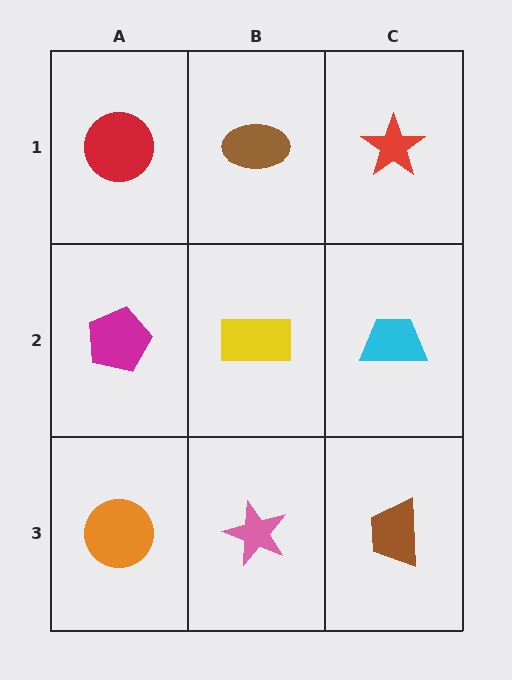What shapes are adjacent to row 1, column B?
A yellow rectangle (row 2, column B), a red circle (row 1, column A), a red star (row 1, column C).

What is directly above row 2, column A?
A red circle.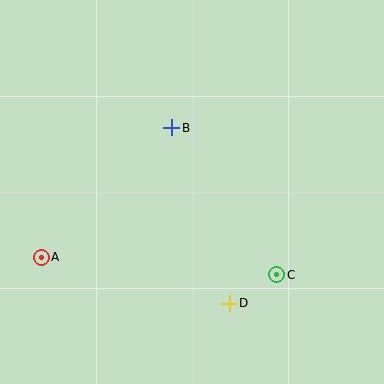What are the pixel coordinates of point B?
Point B is at (172, 128).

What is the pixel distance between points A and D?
The distance between A and D is 194 pixels.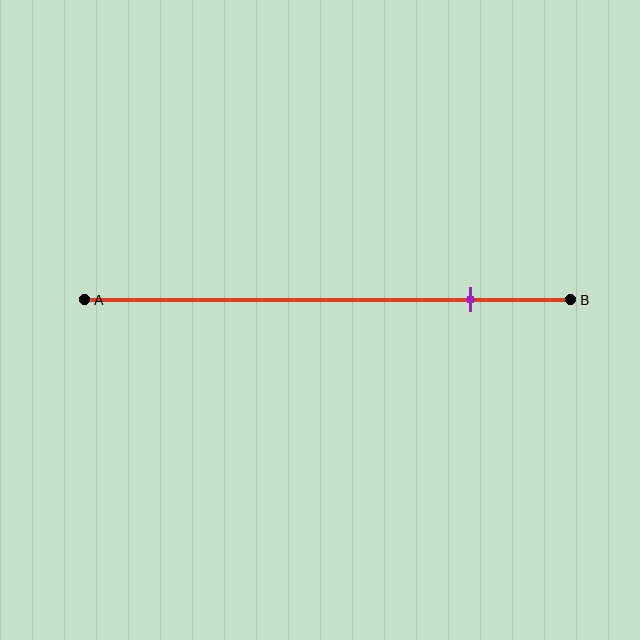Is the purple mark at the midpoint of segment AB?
No, the mark is at about 80% from A, not at the 50% midpoint.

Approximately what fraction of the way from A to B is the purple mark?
The purple mark is approximately 80% of the way from A to B.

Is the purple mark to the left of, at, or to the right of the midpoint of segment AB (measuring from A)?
The purple mark is to the right of the midpoint of segment AB.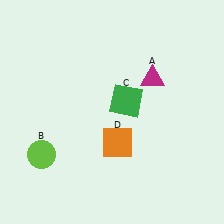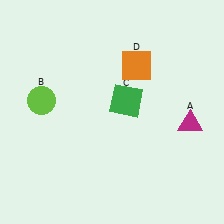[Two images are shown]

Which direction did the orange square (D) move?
The orange square (D) moved up.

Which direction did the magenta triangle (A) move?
The magenta triangle (A) moved down.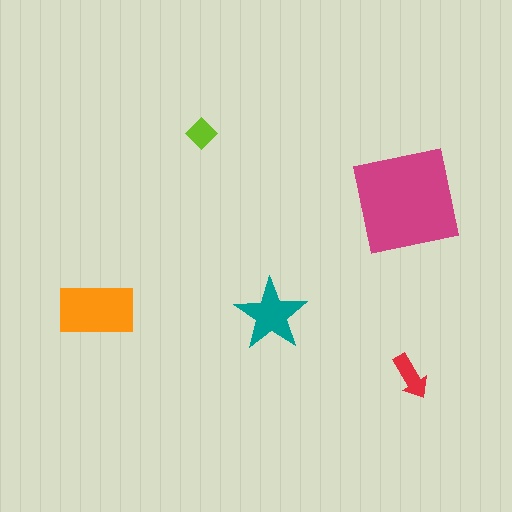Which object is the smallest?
The lime diamond.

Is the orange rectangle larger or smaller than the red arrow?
Larger.